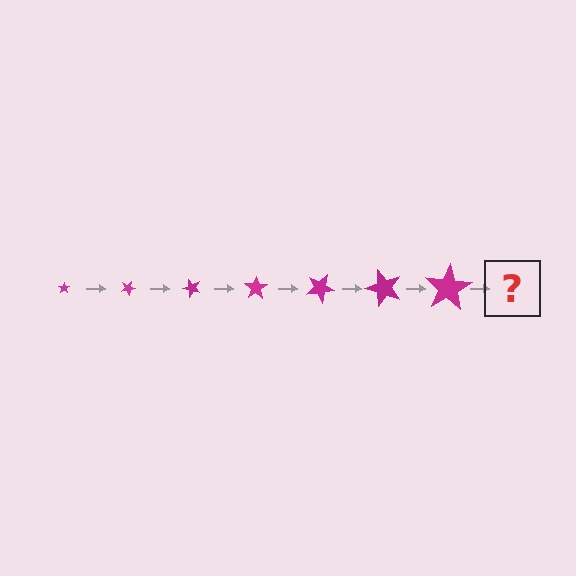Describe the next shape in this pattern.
It should be a star, larger than the previous one and rotated 175 degrees from the start.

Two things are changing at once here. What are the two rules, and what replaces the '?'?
The two rules are that the star grows larger each step and it rotates 25 degrees each step. The '?' should be a star, larger than the previous one and rotated 175 degrees from the start.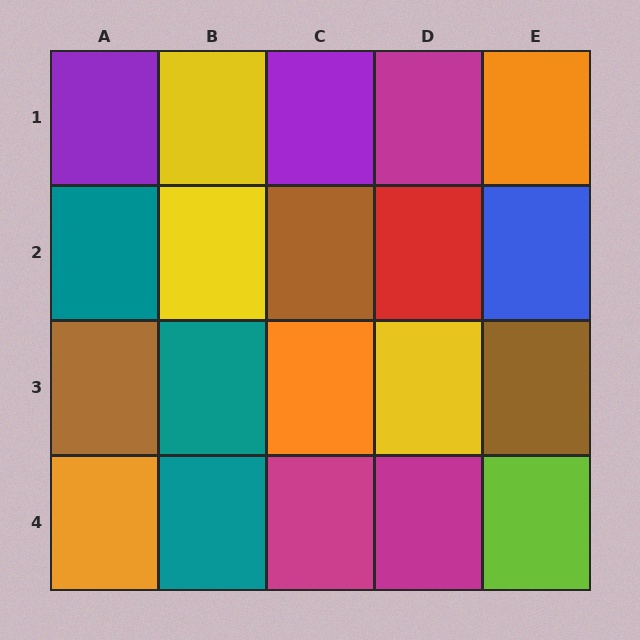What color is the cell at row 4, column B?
Teal.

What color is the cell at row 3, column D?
Yellow.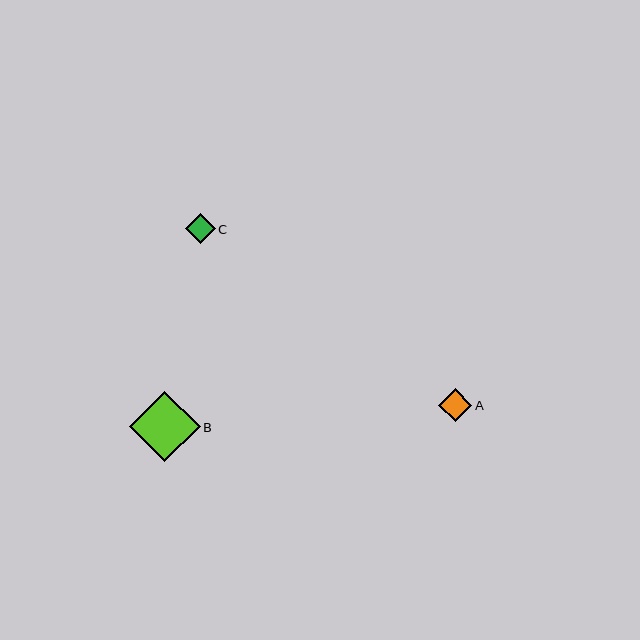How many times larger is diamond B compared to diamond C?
Diamond B is approximately 2.3 times the size of diamond C.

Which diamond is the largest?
Diamond B is the largest with a size of approximately 70 pixels.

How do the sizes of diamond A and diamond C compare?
Diamond A and diamond C are approximately the same size.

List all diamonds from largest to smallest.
From largest to smallest: B, A, C.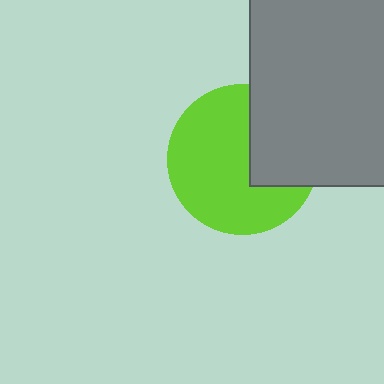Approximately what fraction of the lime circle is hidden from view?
Roughly 32% of the lime circle is hidden behind the gray rectangle.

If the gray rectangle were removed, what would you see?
You would see the complete lime circle.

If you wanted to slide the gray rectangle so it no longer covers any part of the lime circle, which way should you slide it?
Slide it right — that is the most direct way to separate the two shapes.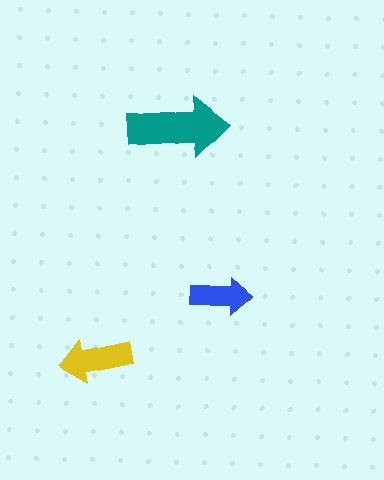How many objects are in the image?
There are 3 objects in the image.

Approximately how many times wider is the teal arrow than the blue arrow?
About 1.5 times wider.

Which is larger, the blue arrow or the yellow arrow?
The yellow one.